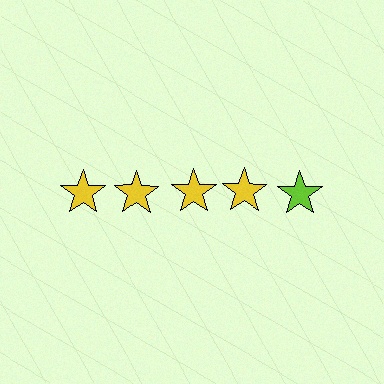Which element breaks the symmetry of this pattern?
The lime star in the top row, rightmost column breaks the symmetry. All other shapes are yellow stars.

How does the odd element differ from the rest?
It has a different color: lime instead of yellow.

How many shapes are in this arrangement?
There are 5 shapes arranged in a grid pattern.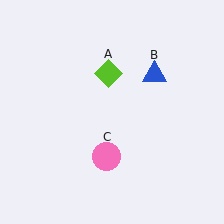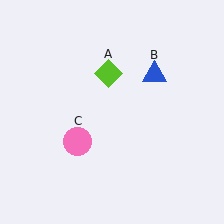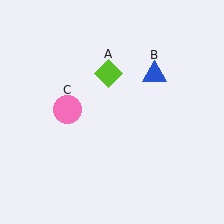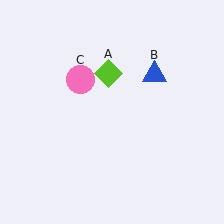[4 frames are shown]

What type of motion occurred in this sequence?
The pink circle (object C) rotated clockwise around the center of the scene.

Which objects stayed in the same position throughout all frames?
Lime diamond (object A) and blue triangle (object B) remained stationary.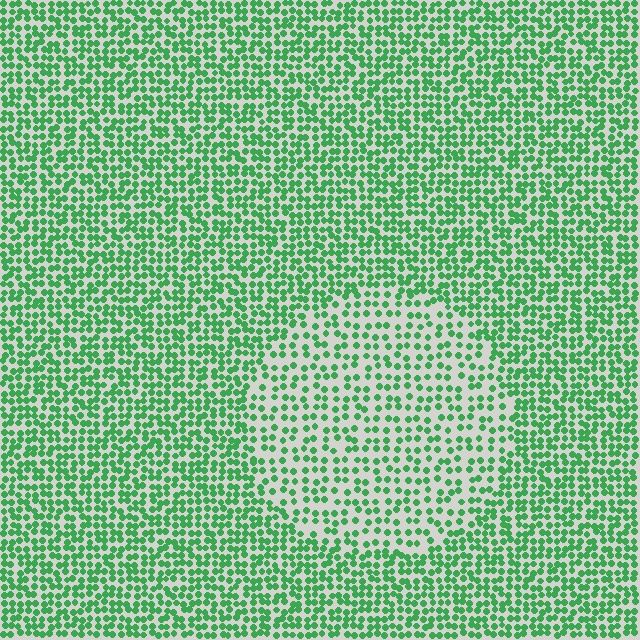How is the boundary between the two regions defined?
The boundary is defined by a change in element density (approximately 1.8x ratio). All elements are the same color, size, and shape.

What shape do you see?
I see a circle.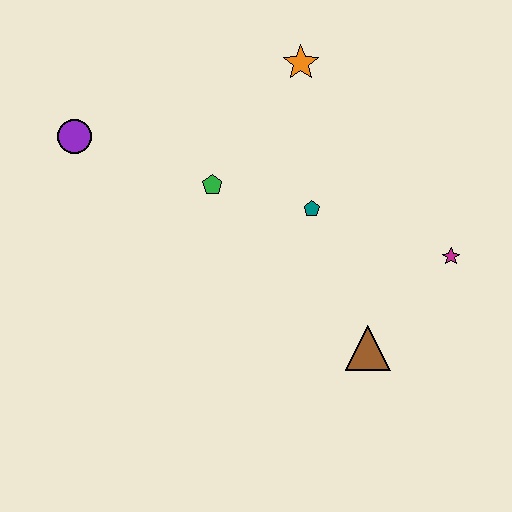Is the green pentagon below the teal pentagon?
No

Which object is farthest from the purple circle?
The magenta star is farthest from the purple circle.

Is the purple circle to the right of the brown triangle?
No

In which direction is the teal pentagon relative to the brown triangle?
The teal pentagon is above the brown triangle.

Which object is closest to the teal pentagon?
The green pentagon is closest to the teal pentagon.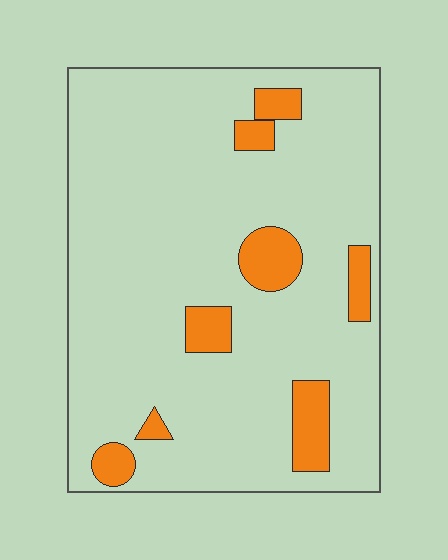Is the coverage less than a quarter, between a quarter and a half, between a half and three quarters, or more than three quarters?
Less than a quarter.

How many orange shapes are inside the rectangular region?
8.